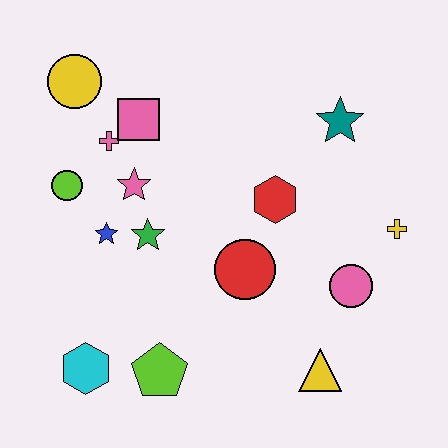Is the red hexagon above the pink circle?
Yes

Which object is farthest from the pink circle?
The yellow circle is farthest from the pink circle.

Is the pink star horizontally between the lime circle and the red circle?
Yes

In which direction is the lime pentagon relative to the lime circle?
The lime pentagon is below the lime circle.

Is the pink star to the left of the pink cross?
No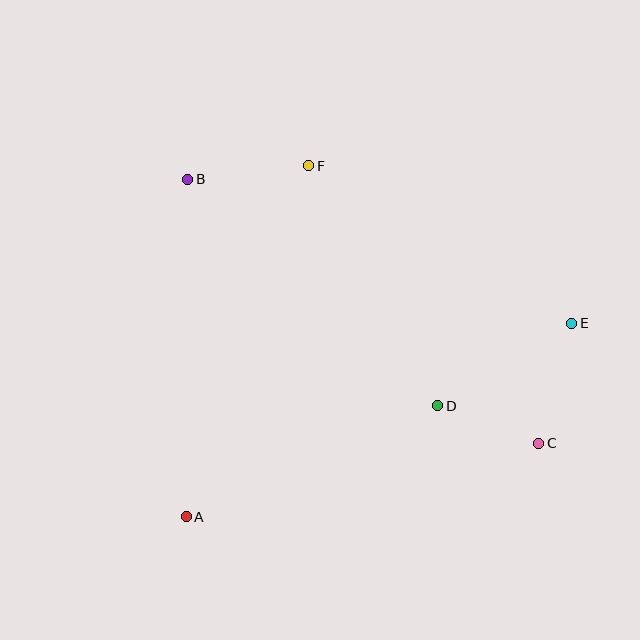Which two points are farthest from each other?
Points B and C are farthest from each other.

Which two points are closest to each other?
Points C and D are closest to each other.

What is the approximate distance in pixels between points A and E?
The distance between A and E is approximately 431 pixels.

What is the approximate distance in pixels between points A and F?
The distance between A and F is approximately 372 pixels.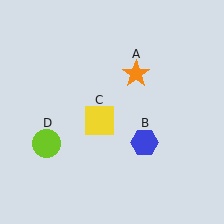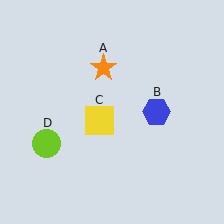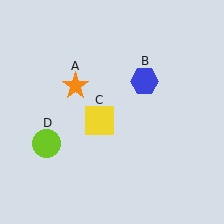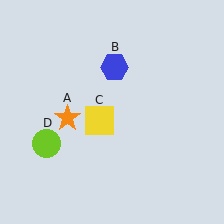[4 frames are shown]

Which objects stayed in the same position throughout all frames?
Yellow square (object C) and lime circle (object D) remained stationary.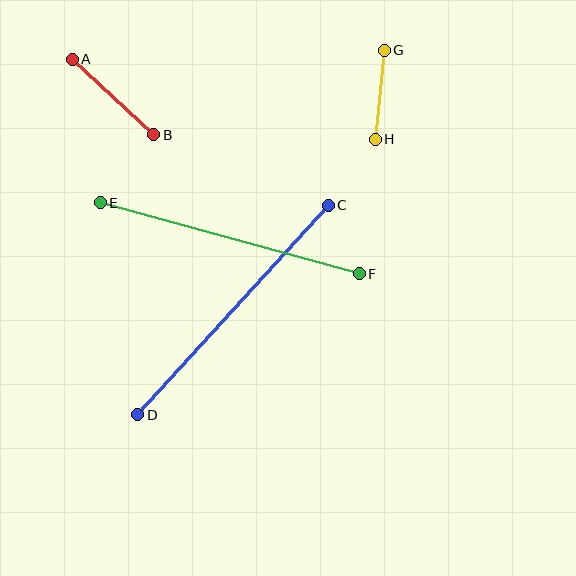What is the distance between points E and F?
The distance is approximately 269 pixels.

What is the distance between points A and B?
The distance is approximately 112 pixels.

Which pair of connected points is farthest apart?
Points C and D are farthest apart.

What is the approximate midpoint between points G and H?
The midpoint is at approximately (380, 95) pixels.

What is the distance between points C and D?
The distance is approximately 283 pixels.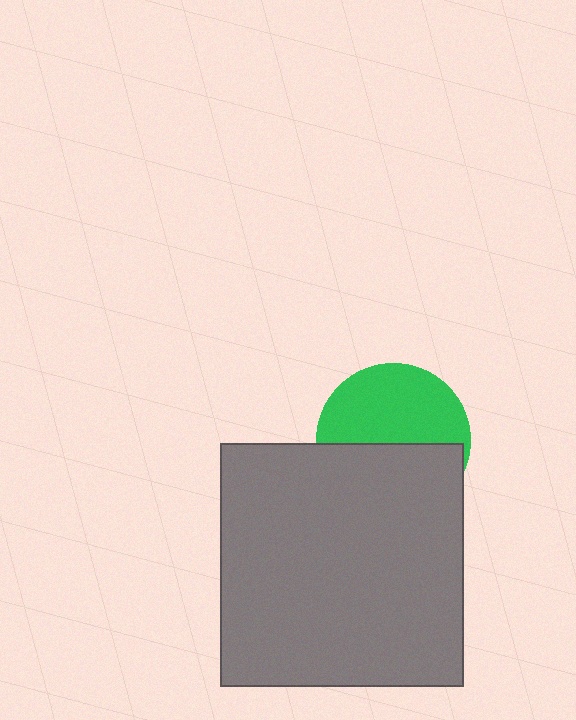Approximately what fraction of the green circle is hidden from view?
Roughly 47% of the green circle is hidden behind the gray square.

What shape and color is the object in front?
The object in front is a gray square.